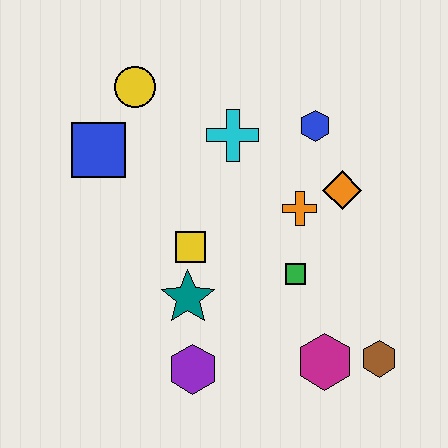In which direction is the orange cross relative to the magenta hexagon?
The orange cross is above the magenta hexagon.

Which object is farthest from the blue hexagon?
The purple hexagon is farthest from the blue hexagon.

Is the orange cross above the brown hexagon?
Yes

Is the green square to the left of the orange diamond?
Yes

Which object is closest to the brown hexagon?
The magenta hexagon is closest to the brown hexagon.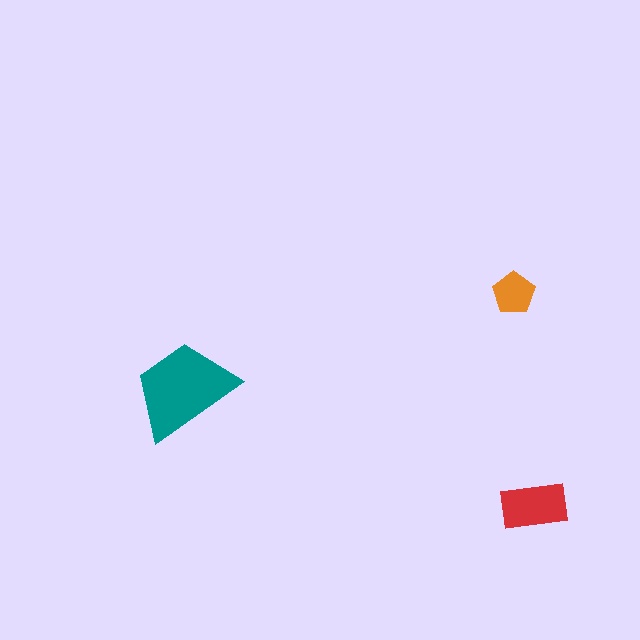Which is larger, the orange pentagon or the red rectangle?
The red rectangle.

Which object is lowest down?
The red rectangle is bottommost.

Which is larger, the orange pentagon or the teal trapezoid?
The teal trapezoid.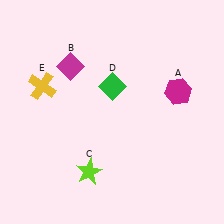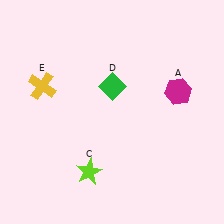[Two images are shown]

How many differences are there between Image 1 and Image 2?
There is 1 difference between the two images.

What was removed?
The magenta diamond (B) was removed in Image 2.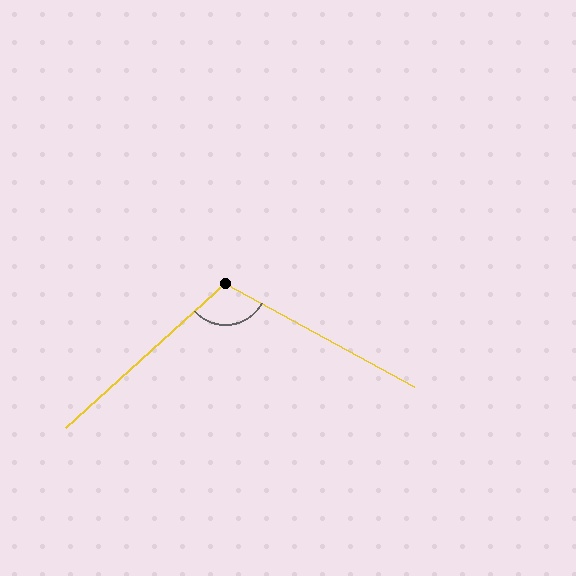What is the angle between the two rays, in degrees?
Approximately 109 degrees.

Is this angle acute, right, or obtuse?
It is obtuse.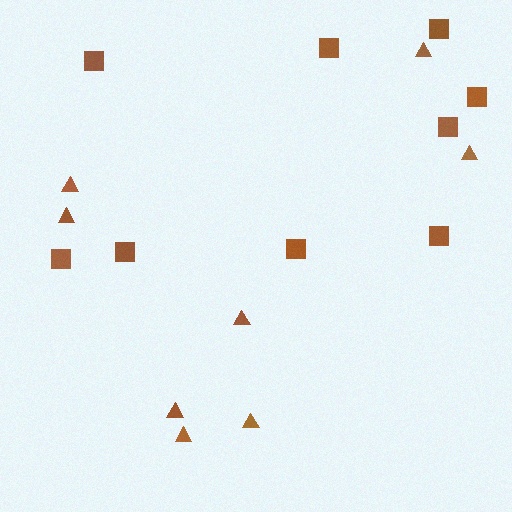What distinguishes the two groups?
There are 2 groups: one group of triangles (8) and one group of squares (9).